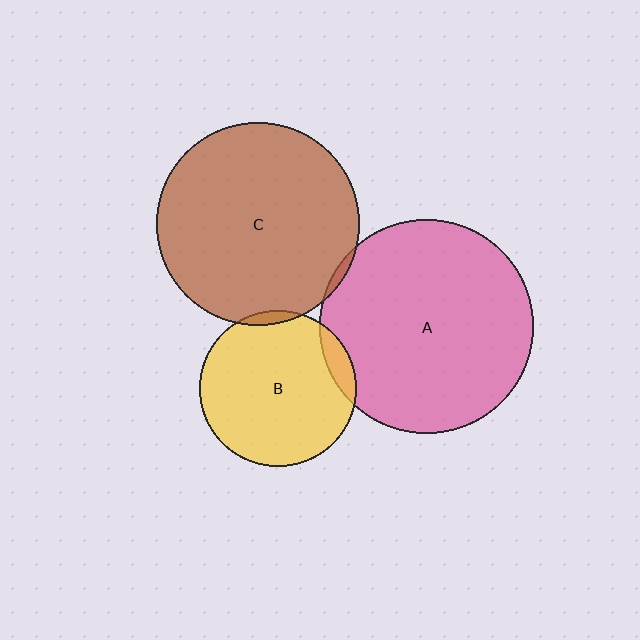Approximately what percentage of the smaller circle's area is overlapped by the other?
Approximately 5%.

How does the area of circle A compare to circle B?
Approximately 1.9 times.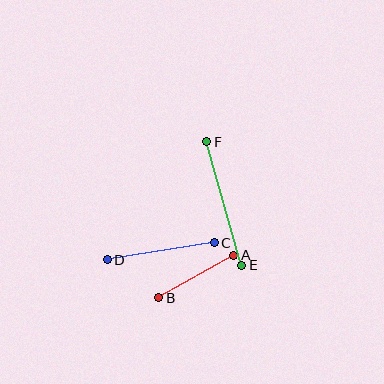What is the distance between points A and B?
The distance is approximately 86 pixels.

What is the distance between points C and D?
The distance is approximately 109 pixels.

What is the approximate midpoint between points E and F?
The midpoint is at approximately (224, 204) pixels.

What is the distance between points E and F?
The distance is approximately 129 pixels.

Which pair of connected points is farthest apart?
Points E and F are farthest apart.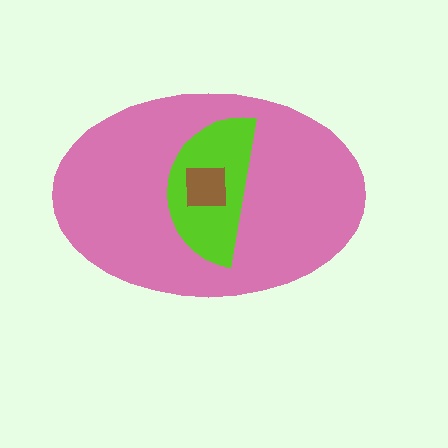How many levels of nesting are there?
3.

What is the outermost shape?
The pink ellipse.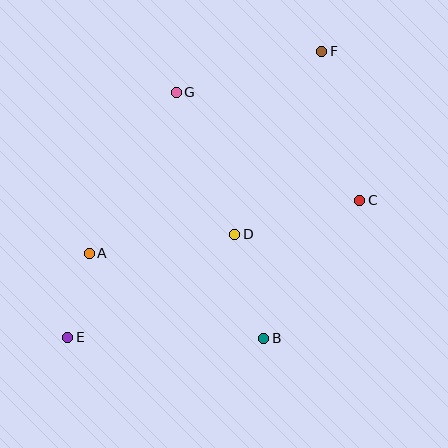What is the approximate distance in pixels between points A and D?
The distance between A and D is approximately 147 pixels.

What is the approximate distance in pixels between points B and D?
The distance between B and D is approximately 108 pixels.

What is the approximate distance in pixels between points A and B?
The distance between A and B is approximately 194 pixels.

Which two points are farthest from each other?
Points E and F are farthest from each other.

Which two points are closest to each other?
Points A and E are closest to each other.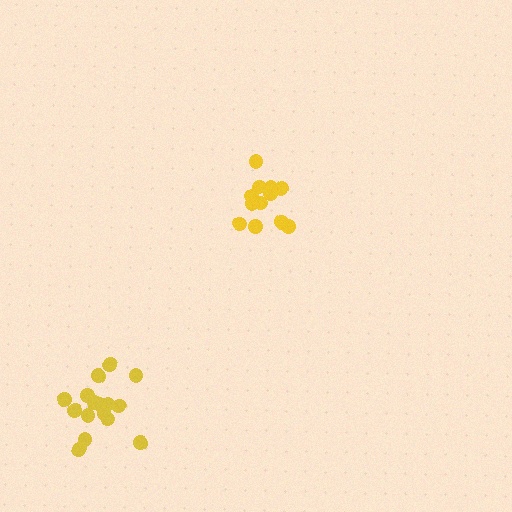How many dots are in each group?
Group 1: 12 dots, Group 2: 17 dots (29 total).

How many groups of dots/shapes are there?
There are 2 groups.